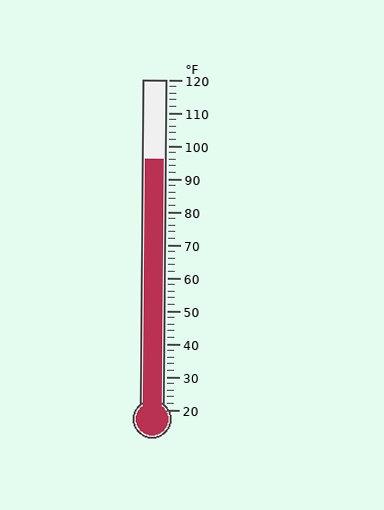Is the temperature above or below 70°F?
The temperature is above 70°F.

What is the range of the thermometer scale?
The thermometer scale ranges from 20°F to 120°F.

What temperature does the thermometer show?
The thermometer shows approximately 96°F.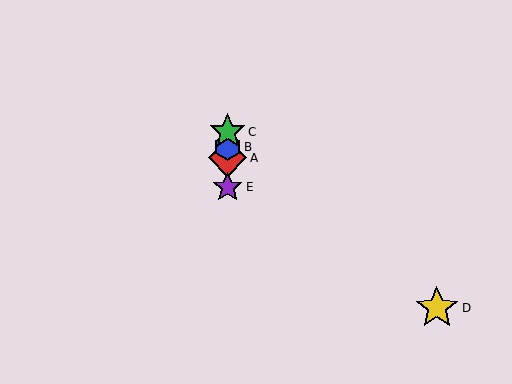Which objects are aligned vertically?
Objects A, B, C, E are aligned vertically.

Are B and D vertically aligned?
No, B is at x≈228 and D is at x≈437.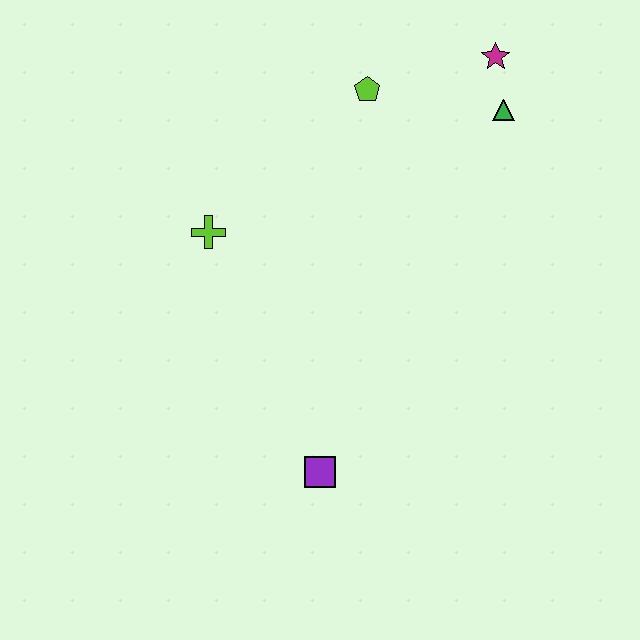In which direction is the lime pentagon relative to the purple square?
The lime pentagon is above the purple square.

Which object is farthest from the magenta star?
The purple square is farthest from the magenta star.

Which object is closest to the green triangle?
The magenta star is closest to the green triangle.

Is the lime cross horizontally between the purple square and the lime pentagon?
No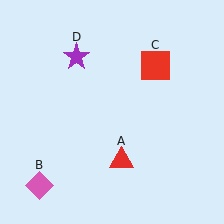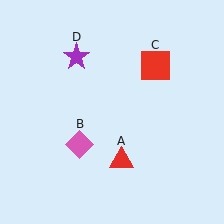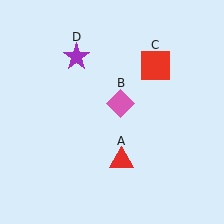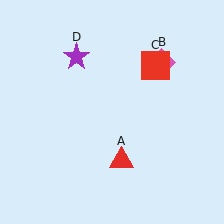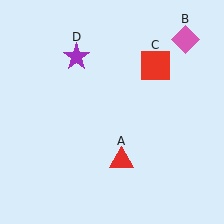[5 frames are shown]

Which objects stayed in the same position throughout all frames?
Red triangle (object A) and red square (object C) and purple star (object D) remained stationary.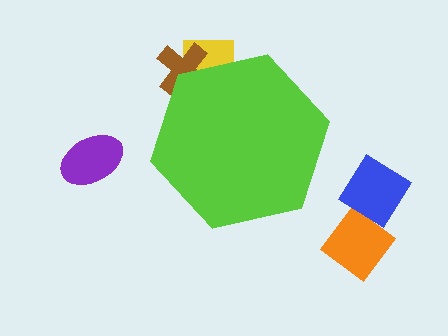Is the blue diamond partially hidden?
No, the blue diamond is fully visible.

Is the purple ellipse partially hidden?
No, the purple ellipse is fully visible.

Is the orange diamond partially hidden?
No, the orange diamond is fully visible.